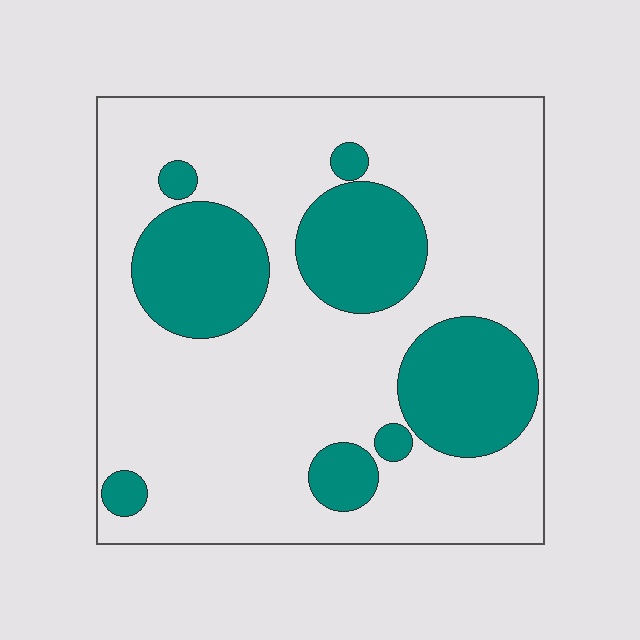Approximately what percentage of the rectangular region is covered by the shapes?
Approximately 25%.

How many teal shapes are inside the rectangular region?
8.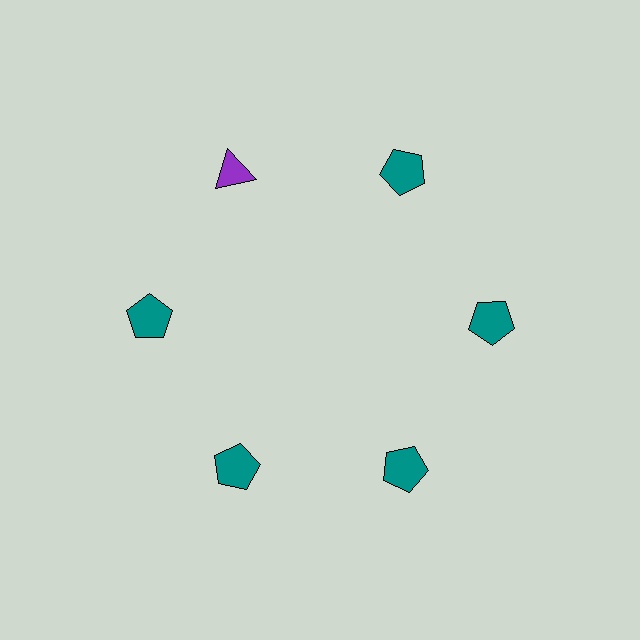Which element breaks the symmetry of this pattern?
The purple triangle at roughly the 11 o'clock position breaks the symmetry. All other shapes are teal pentagons.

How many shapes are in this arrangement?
There are 6 shapes arranged in a ring pattern.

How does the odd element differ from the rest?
It differs in both color (purple instead of teal) and shape (triangle instead of pentagon).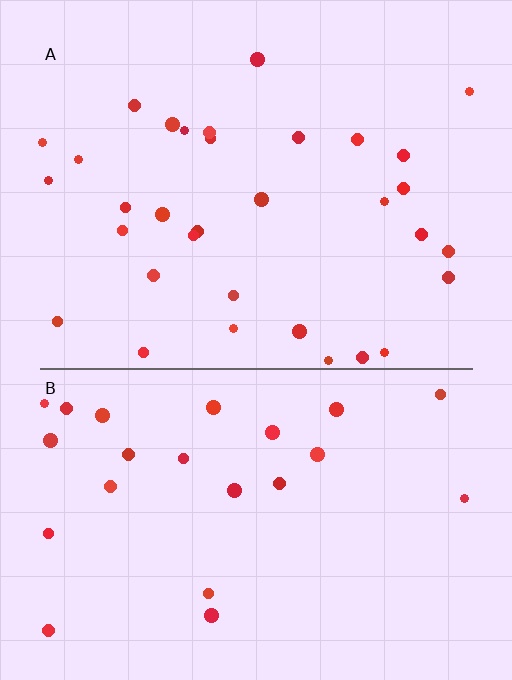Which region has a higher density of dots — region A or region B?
A (the top).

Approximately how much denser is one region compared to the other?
Approximately 1.4× — region A over region B.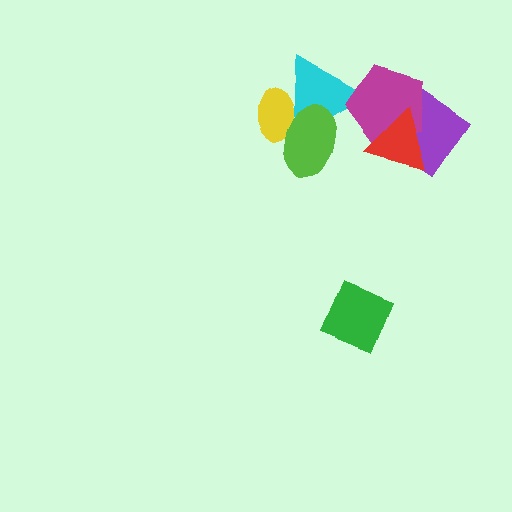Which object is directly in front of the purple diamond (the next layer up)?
The magenta pentagon is directly in front of the purple diamond.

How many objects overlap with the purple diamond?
2 objects overlap with the purple diamond.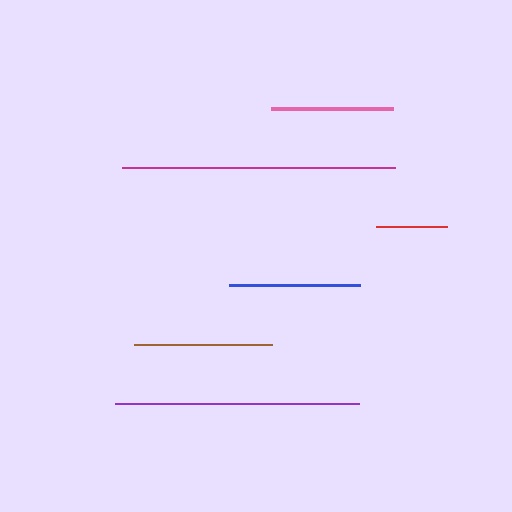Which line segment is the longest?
The magenta line is the longest at approximately 273 pixels.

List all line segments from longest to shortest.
From longest to shortest: magenta, purple, brown, blue, pink, red.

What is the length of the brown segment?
The brown segment is approximately 139 pixels long.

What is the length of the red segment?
The red segment is approximately 70 pixels long.